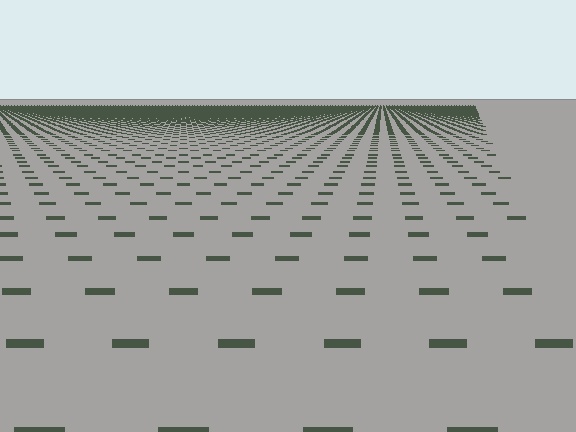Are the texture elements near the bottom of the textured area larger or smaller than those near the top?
Larger. Near the bottom, elements are closer to the viewer and appear at a bigger on-screen size.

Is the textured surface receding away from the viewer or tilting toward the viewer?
The surface is receding away from the viewer. Texture elements get smaller and denser toward the top.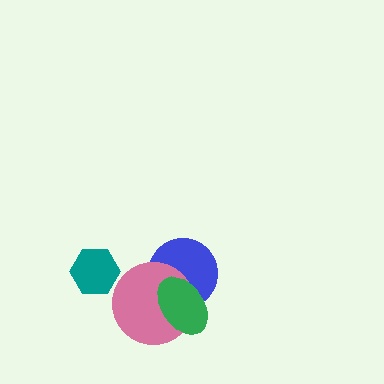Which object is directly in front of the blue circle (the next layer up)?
The pink circle is directly in front of the blue circle.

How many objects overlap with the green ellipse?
2 objects overlap with the green ellipse.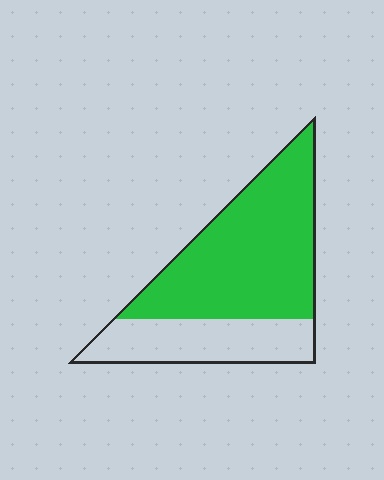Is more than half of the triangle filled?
Yes.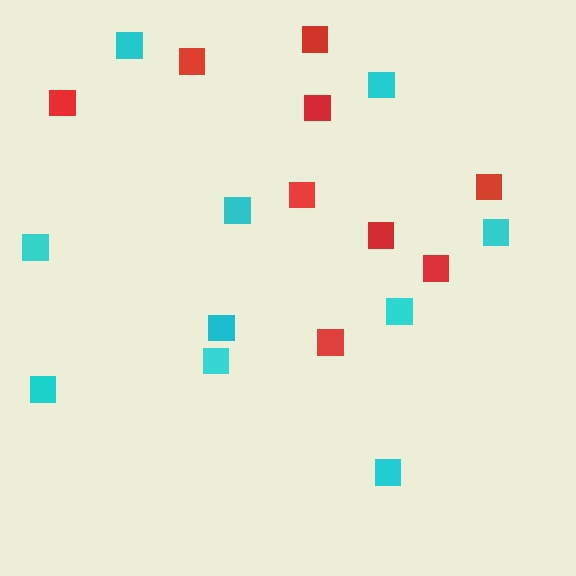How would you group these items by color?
There are 2 groups: one group of red squares (9) and one group of cyan squares (10).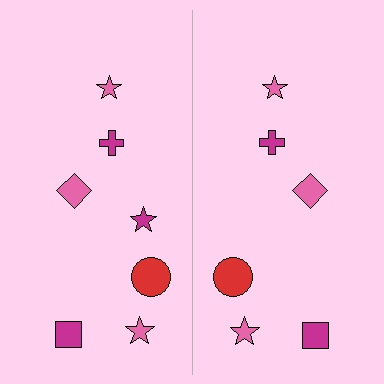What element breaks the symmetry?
A magenta star is missing from the right side.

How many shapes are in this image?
There are 13 shapes in this image.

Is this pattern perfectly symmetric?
No, the pattern is not perfectly symmetric. A magenta star is missing from the right side.